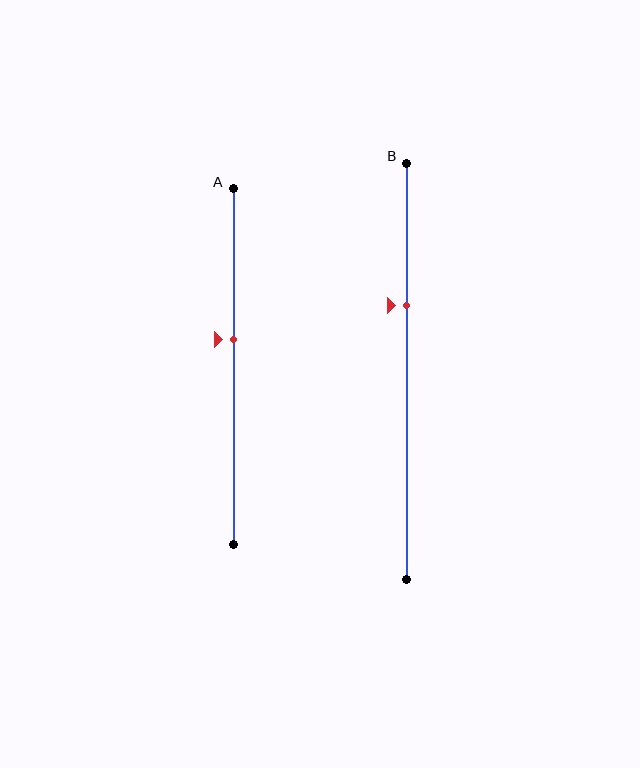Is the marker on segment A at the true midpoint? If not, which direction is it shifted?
No, the marker on segment A is shifted upward by about 8% of the segment length.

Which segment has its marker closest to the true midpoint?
Segment A has its marker closest to the true midpoint.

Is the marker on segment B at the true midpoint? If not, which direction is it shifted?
No, the marker on segment B is shifted upward by about 16% of the segment length.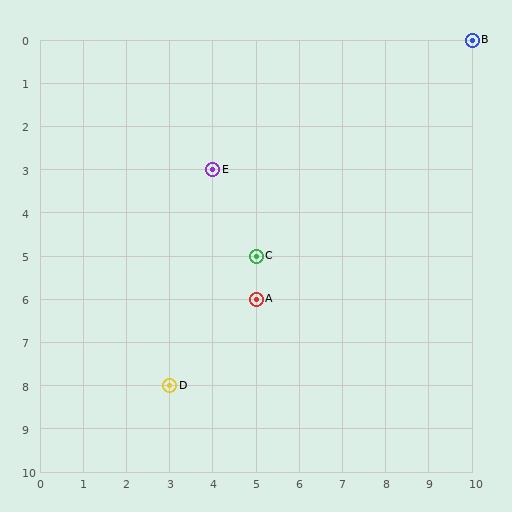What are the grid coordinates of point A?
Point A is at grid coordinates (5, 6).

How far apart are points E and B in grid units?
Points E and B are 6 columns and 3 rows apart (about 6.7 grid units diagonally).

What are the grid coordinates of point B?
Point B is at grid coordinates (10, 0).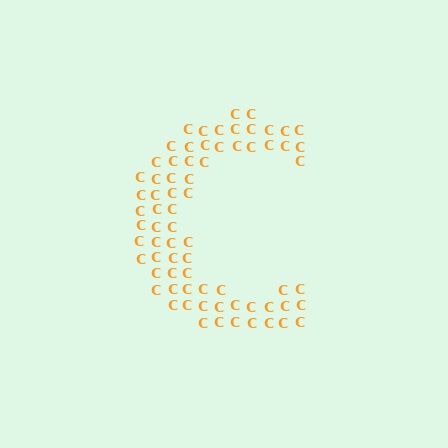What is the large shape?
The large shape is the letter C.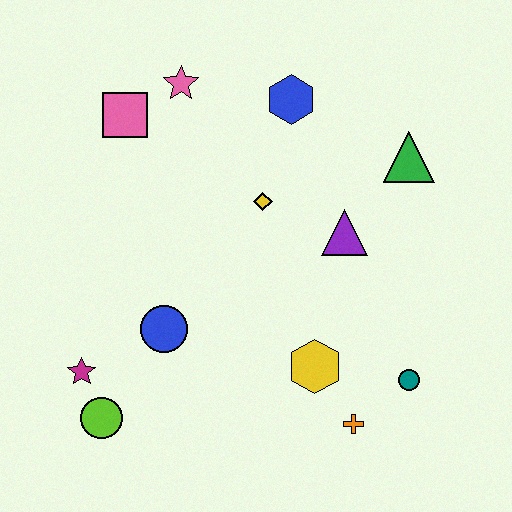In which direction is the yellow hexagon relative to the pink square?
The yellow hexagon is below the pink square.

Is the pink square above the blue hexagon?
No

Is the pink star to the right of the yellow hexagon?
No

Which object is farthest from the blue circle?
The green triangle is farthest from the blue circle.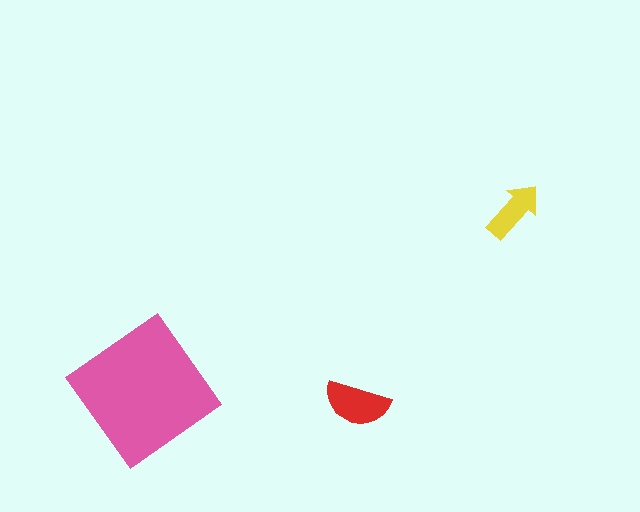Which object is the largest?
The pink diamond.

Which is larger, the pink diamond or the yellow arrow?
The pink diamond.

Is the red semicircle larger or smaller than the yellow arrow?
Larger.